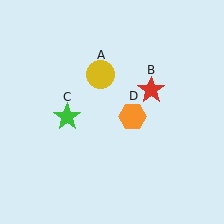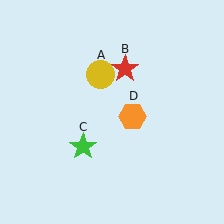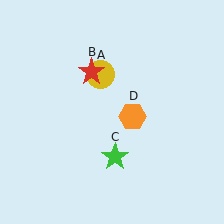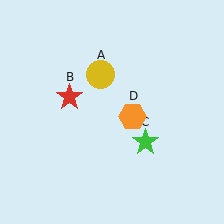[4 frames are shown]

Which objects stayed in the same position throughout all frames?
Yellow circle (object A) and orange hexagon (object D) remained stationary.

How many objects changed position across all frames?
2 objects changed position: red star (object B), green star (object C).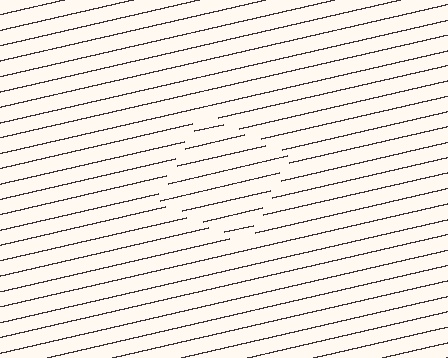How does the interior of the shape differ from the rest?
The interior of the shape contains the same grating, shifted by half a period — the contour is defined by the phase discontinuity where line-ends from the inner and outer gratings abut.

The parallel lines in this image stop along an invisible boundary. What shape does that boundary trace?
An illusory square. The interior of the shape contains the same grating, shifted by half a period — the contour is defined by the phase discontinuity where line-ends from the inner and outer gratings abut.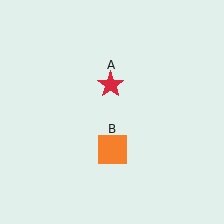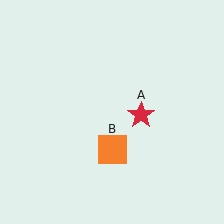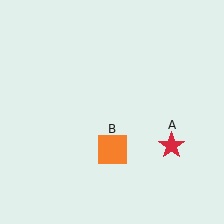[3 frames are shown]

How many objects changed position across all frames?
1 object changed position: red star (object A).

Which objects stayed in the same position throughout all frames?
Orange square (object B) remained stationary.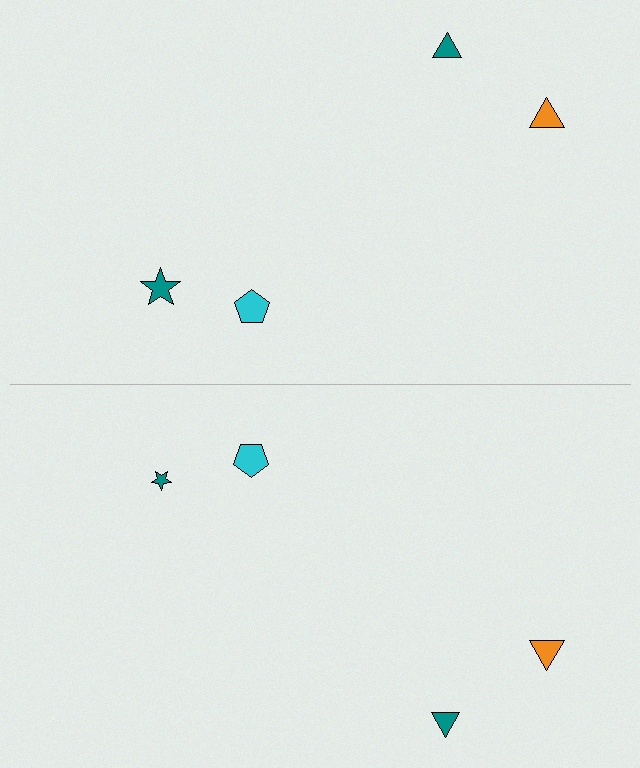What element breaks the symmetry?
The teal star on the bottom side has a different size than its mirror counterpart.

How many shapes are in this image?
There are 8 shapes in this image.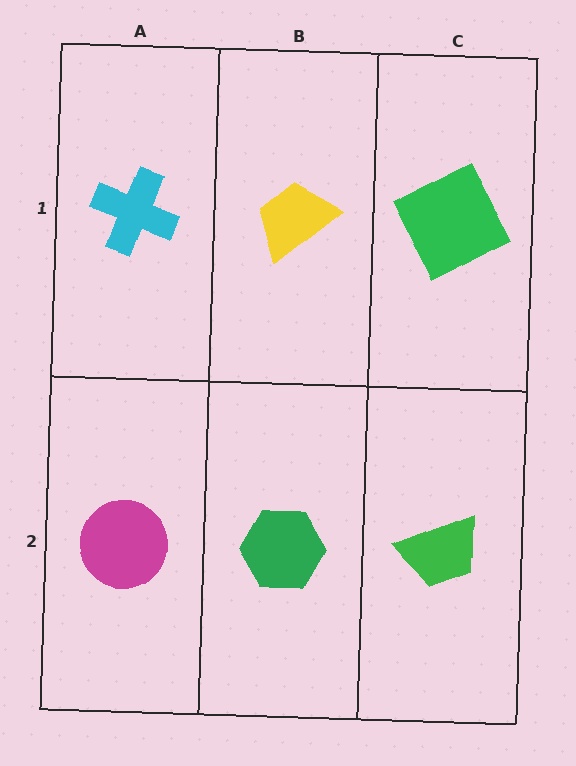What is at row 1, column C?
A green square.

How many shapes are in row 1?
3 shapes.